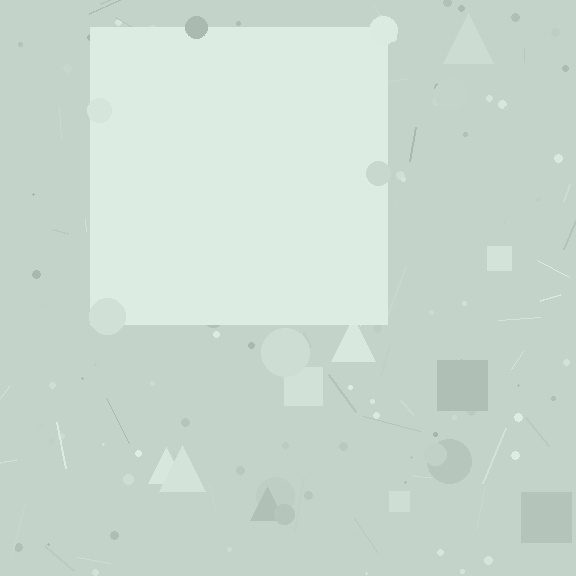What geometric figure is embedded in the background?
A square is embedded in the background.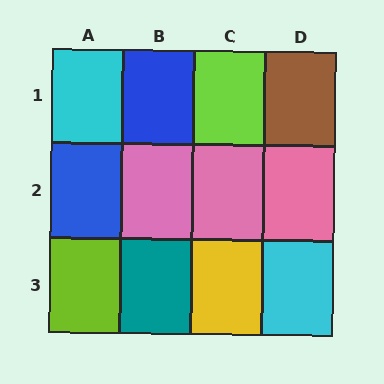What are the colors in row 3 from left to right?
Lime, teal, yellow, cyan.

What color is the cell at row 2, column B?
Pink.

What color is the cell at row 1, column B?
Blue.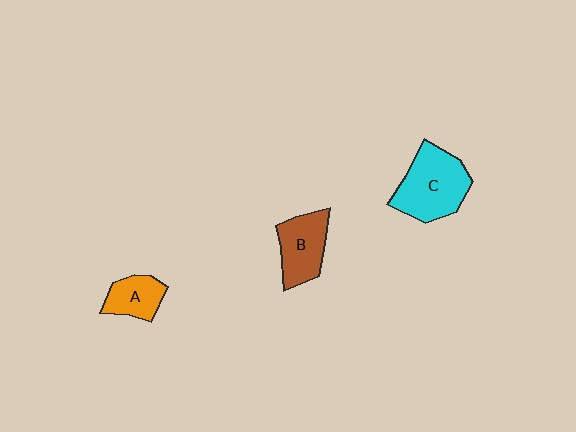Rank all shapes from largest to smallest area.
From largest to smallest: C (cyan), B (brown), A (orange).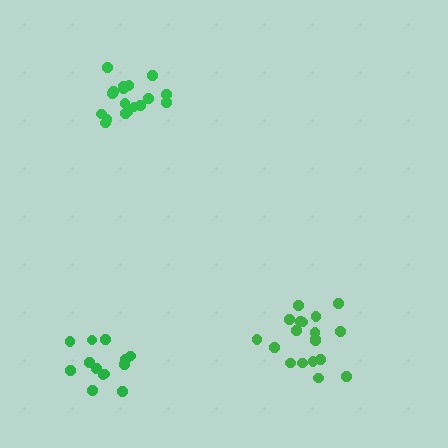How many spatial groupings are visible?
There are 3 spatial groupings.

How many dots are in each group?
Group 1: 19 dots, Group 2: 13 dots, Group 3: 19 dots (51 total).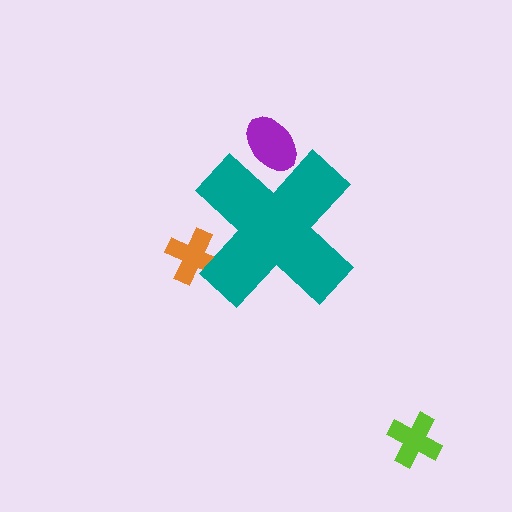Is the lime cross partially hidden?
No, the lime cross is fully visible.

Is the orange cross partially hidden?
Yes, the orange cross is partially hidden behind the teal cross.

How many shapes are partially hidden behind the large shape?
2 shapes are partially hidden.